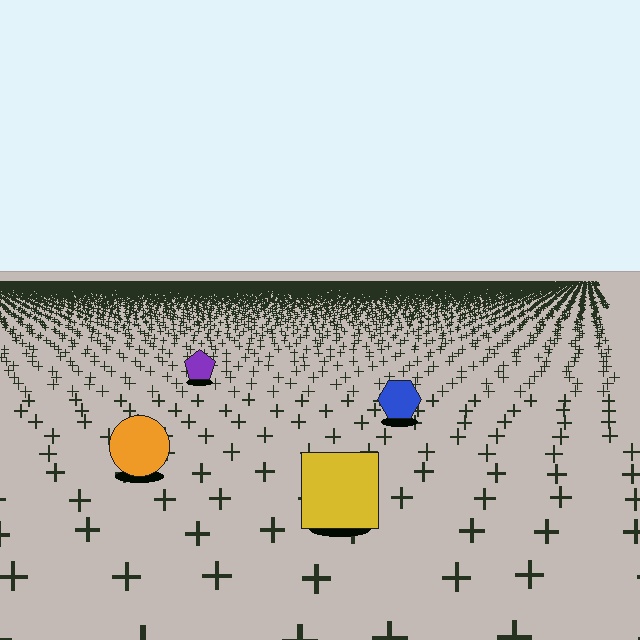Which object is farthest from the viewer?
The purple pentagon is farthest from the viewer. It appears smaller and the ground texture around it is denser.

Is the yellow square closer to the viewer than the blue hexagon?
Yes. The yellow square is closer — you can tell from the texture gradient: the ground texture is coarser near it.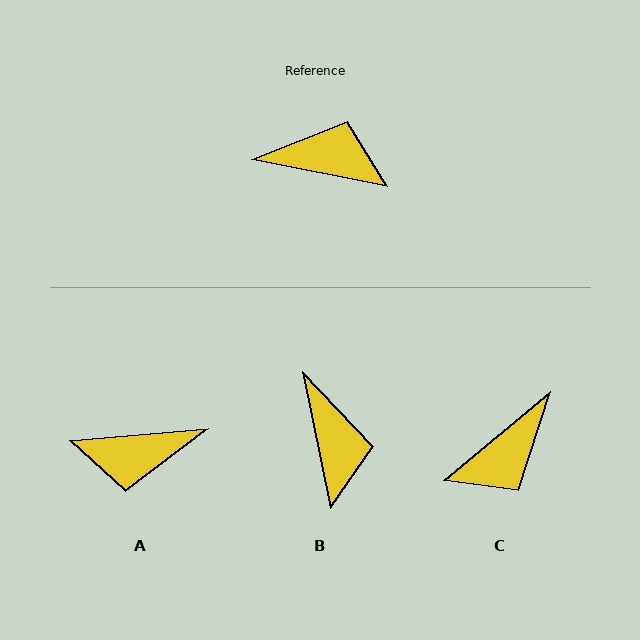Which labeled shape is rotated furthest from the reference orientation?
A, about 164 degrees away.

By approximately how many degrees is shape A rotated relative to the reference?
Approximately 164 degrees clockwise.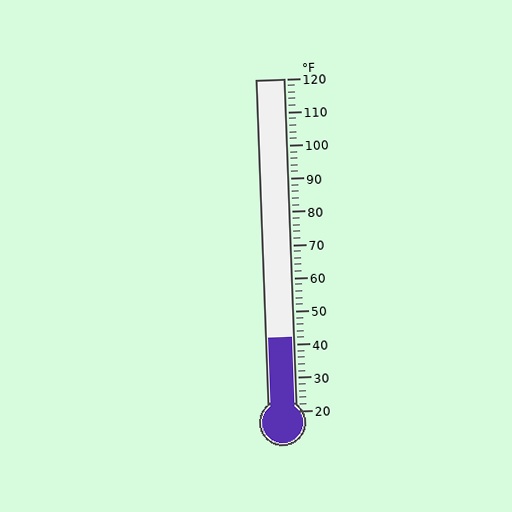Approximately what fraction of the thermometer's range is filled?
The thermometer is filled to approximately 20% of its range.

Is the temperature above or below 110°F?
The temperature is below 110°F.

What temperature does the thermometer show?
The thermometer shows approximately 42°F.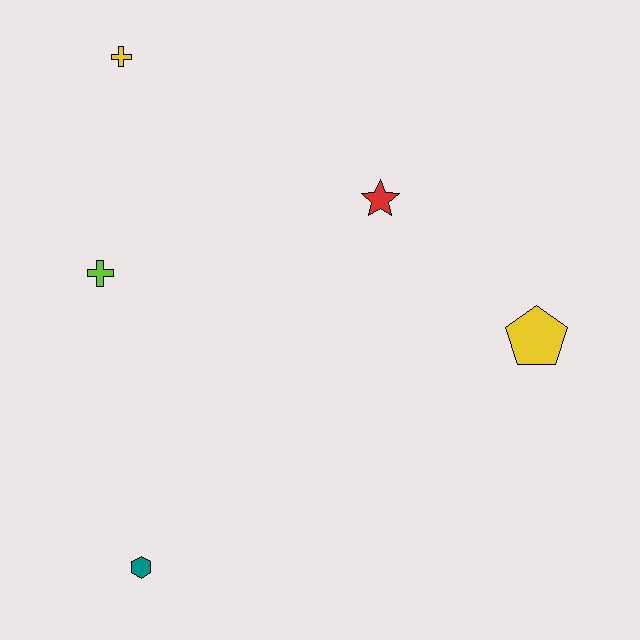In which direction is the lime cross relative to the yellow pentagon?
The lime cross is to the left of the yellow pentagon.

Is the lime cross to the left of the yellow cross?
Yes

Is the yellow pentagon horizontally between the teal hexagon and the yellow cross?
No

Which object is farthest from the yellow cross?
The teal hexagon is farthest from the yellow cross.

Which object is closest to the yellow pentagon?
The red star is closest to the yellow pentagon.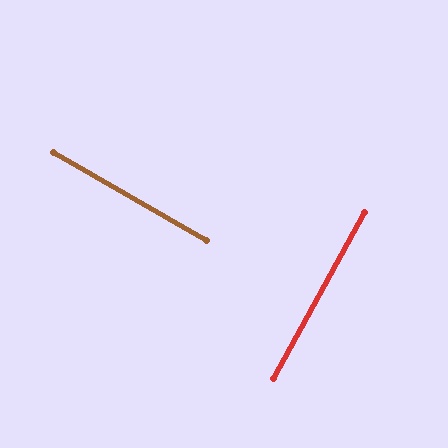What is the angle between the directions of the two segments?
Approximately 89 degrees.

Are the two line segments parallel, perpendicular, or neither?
Perpendicular — they meet at approximately 89°.